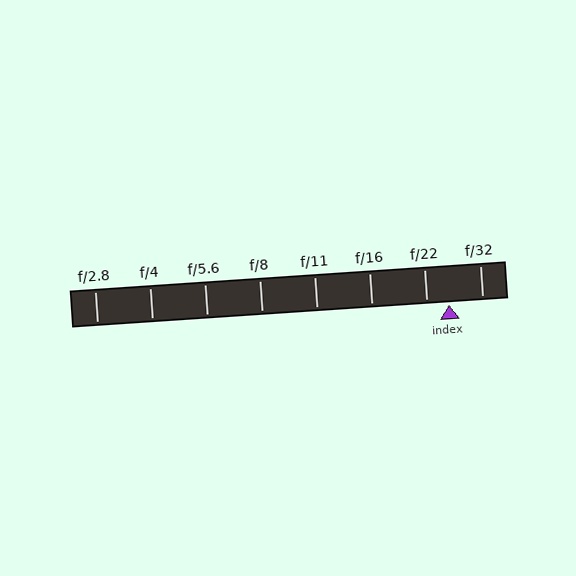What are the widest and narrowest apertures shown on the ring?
The widest aperture shown is f/2.8 and the narrowest is f/32.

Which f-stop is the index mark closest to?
The index mark is closest to f/22.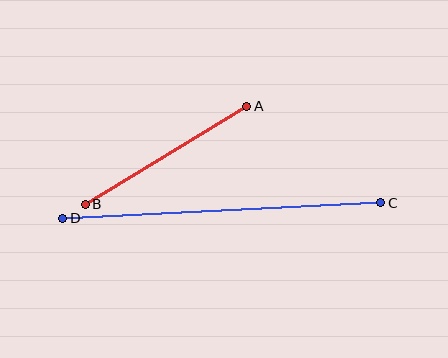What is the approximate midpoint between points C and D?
The midpoint is at approximately (222, 211) pixels.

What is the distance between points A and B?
The distance is approximately 189 pixels.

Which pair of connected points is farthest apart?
Points C and D are farthest apart.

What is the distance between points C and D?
The distance is approximately 319 pixels.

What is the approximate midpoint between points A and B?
The midpoint is at approximately (166, 155) pixels.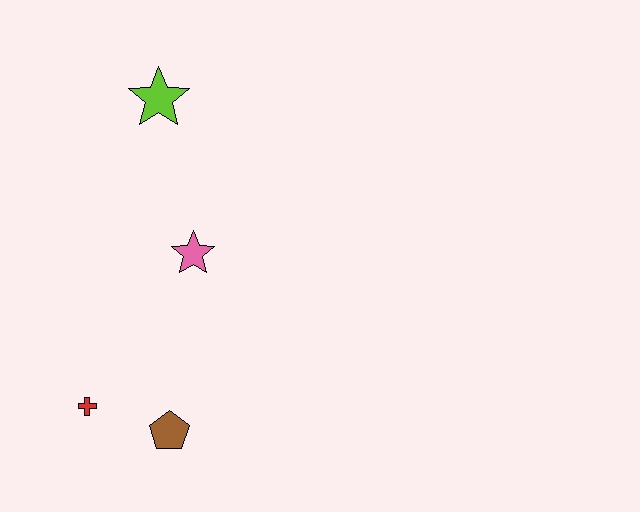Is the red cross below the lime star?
Yes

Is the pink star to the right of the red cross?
Yes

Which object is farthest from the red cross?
The lime star is farthest from the red cross.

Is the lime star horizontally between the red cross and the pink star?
Yes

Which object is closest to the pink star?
The lime star is closest to the pink star.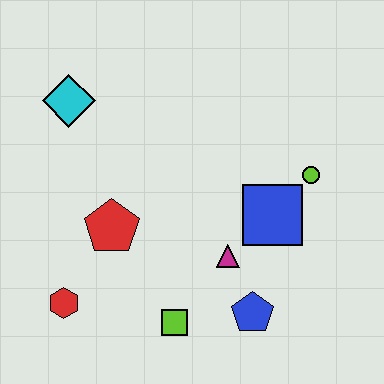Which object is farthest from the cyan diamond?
The blue pentagon is farthest from the cyan diamond.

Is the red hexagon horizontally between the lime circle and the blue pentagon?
No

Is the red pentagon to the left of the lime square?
Yes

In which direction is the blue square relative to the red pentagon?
The blue square is to the right of the red pentagon.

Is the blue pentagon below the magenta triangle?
Yes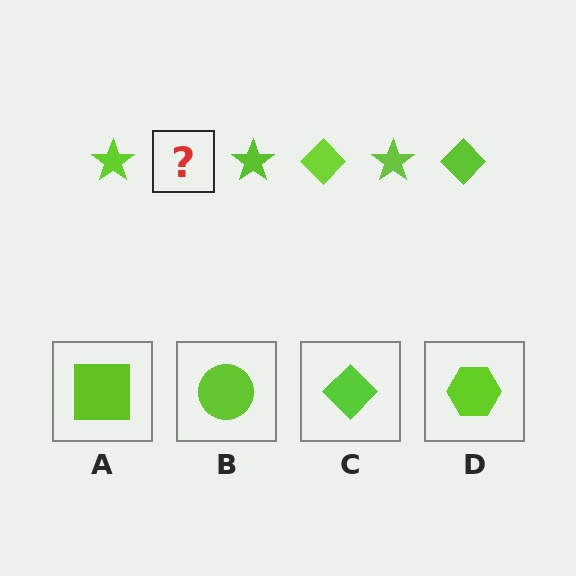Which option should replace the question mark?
Option C.